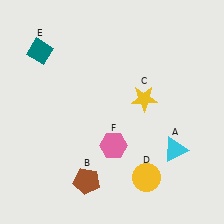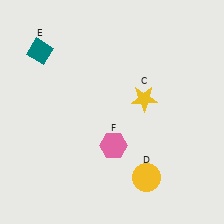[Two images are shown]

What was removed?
The brown pentagon (B), the cyan triangle (A) were removed in Image 2.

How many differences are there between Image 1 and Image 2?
There are 2 differences between the two images.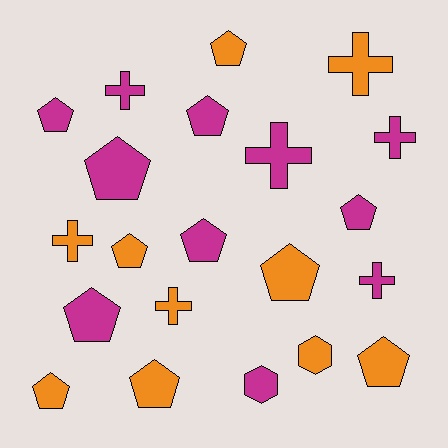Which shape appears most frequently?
Pentagon, with 12 objects.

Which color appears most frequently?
Magenta, with 11 objects.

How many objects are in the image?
There are 21 objects.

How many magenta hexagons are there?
There is 1 magenta hexagon.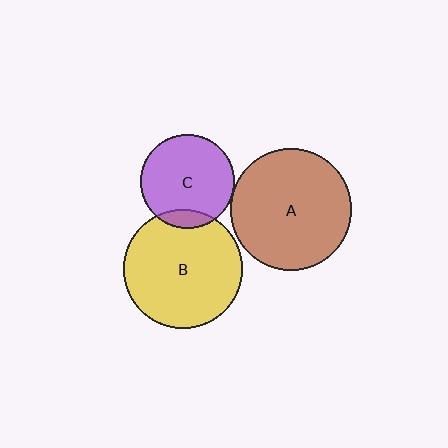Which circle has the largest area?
Circle A (brown).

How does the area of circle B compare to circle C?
Approximately 1.6 times.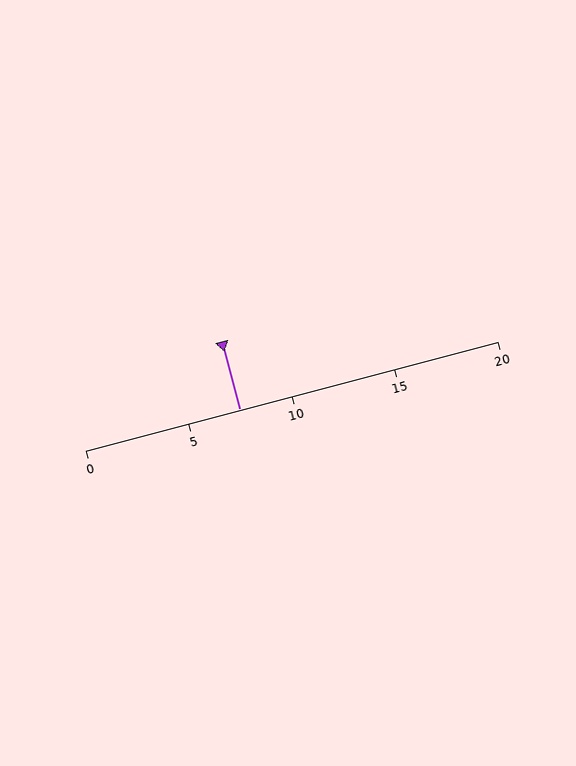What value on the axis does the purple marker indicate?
The marker indicates approximately 7.5.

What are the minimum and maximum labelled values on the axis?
The axis runs from 0 to 20.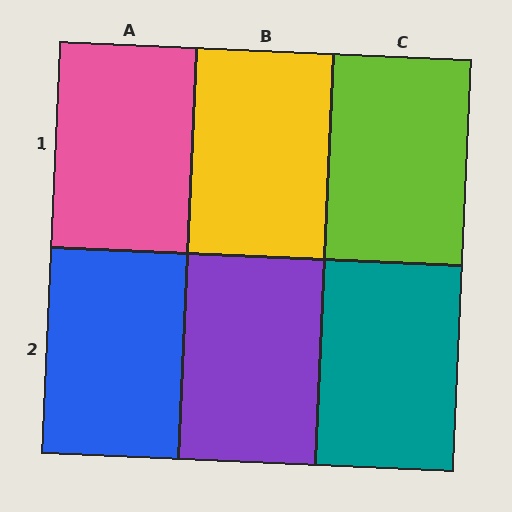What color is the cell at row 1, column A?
Pink.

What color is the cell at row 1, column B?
Yellow.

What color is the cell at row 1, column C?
Lime.